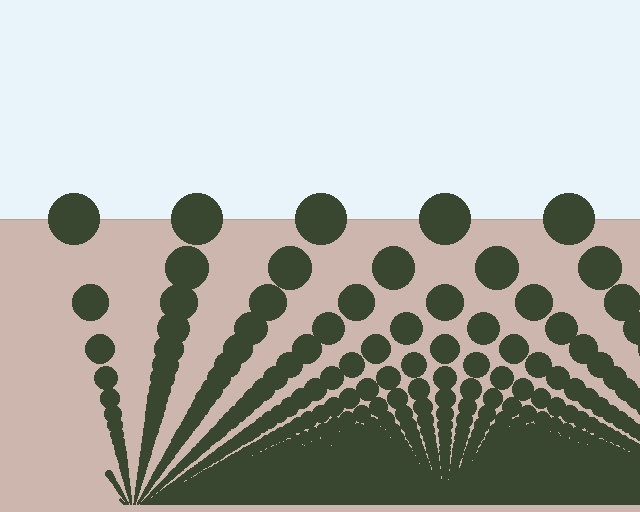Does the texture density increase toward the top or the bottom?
Density increases toward the bottom.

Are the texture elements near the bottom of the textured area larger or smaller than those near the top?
Smaller. The gradient is inverted — elements near the bottom are smaller and denser.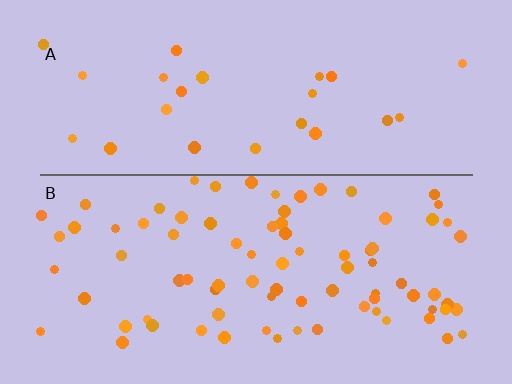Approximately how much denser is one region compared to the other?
Approximately 3.1× — region B over region A.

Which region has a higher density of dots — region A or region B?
B (the bottom).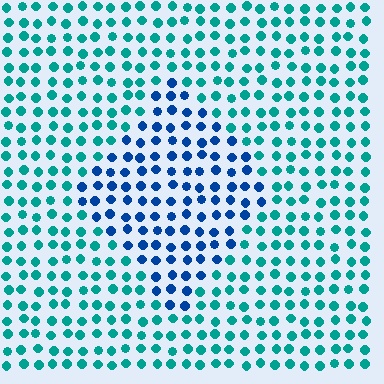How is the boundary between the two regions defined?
The boundary is defined purely by a slight shift in hue (about 42 degrees). Spacing, size, and orientation are identical on both sides.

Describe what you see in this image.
The image is filled with small teal elements in a uniform arrangement. A diamond-shaped region is visible where the elements are tinted to a slightly different hue, forming a subtle color boundary.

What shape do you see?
I see a diamond.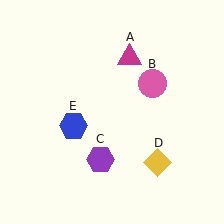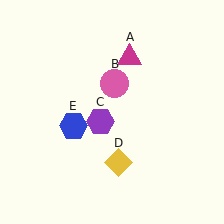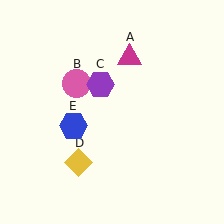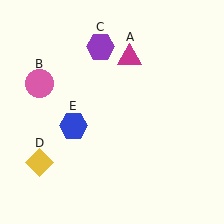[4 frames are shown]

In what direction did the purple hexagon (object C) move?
The purple hexagon (object C) moved up.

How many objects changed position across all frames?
3 objects changed position: pink circle (object B), purple hexagon (object C), yellow diamond (object D).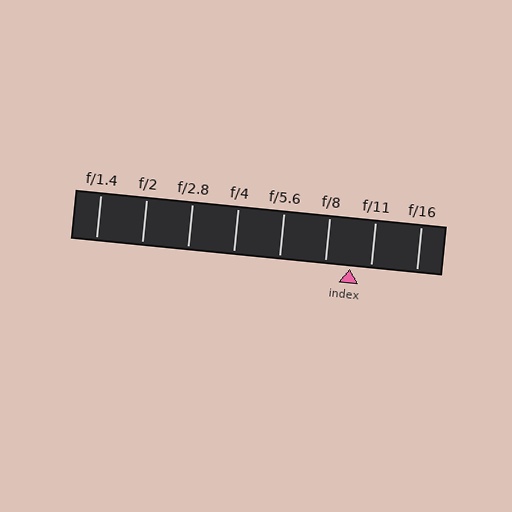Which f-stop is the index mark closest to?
The index mark is closest to f/11.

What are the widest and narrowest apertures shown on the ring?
The widest aperture shown is f/1.4 and the narrowest is f/16.